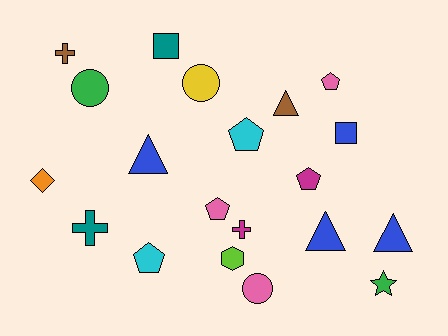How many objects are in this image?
There are 20 objects.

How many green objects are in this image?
There are 2 green objects.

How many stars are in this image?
There is 1 star.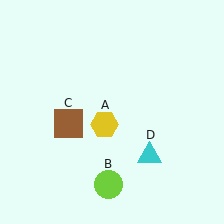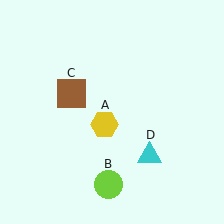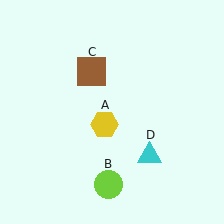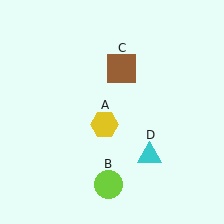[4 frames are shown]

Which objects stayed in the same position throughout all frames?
Yellow hexagon (object A) and lime circle (object B) and cyan triangle (object D) remained stationary.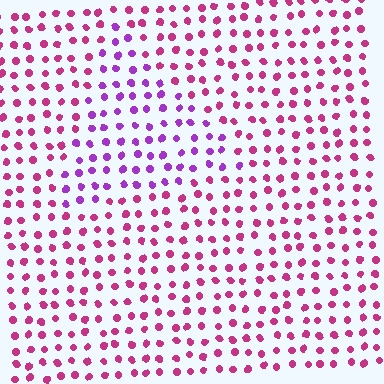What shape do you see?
I see a triangle.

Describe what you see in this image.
The image is filled with small magenta elements in a uniform arrangement. A triangle-shaped region is visible where the elements are tinted to a slightly different hue, forming a subtle color boundary.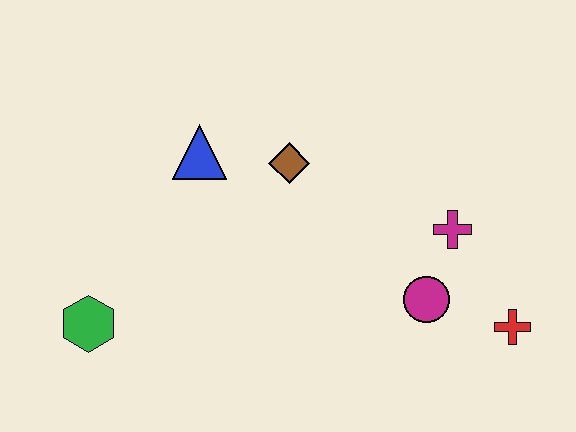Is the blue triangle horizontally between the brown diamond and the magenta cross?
No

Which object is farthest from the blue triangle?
The red cross is farthest from the blue triangle.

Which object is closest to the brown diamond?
The blue triangle is closest to the brown diamond.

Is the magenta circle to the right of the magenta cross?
No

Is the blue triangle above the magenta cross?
Yes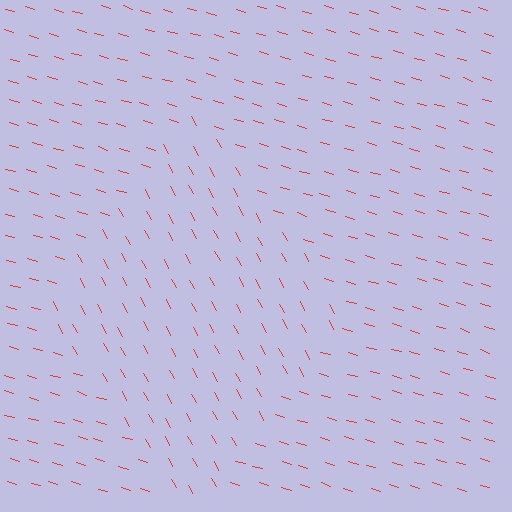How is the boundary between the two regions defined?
The boundary is defined purely by a change in line orientation (approximately 45 degrees difference). All lines are the same color and thickness.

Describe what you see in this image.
The image is filled with small red line segments. A diamond region in the image has lines oriented differently from the surrounding lines, creating a visible texture boundary.